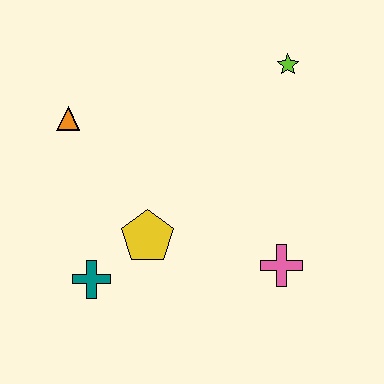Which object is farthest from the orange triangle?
The pink cross is farthest from the orange triangle.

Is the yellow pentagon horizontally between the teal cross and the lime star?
Yes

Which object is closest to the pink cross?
The yellow pentagon is closest to the pink cross.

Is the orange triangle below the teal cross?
No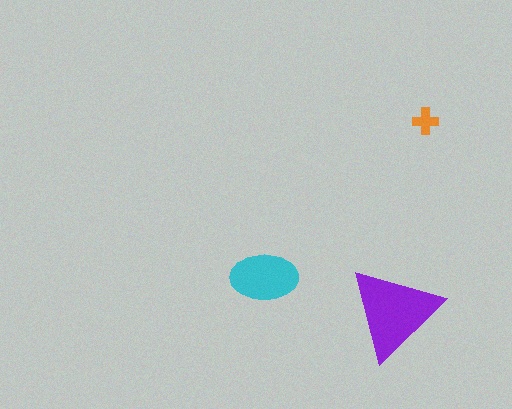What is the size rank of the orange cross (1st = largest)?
3rd.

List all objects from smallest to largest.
The orange cross, the cyan ellipse, the purple triangle.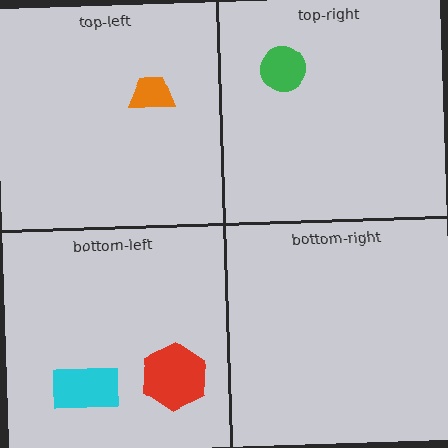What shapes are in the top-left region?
The orange trapezoid.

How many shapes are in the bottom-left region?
2.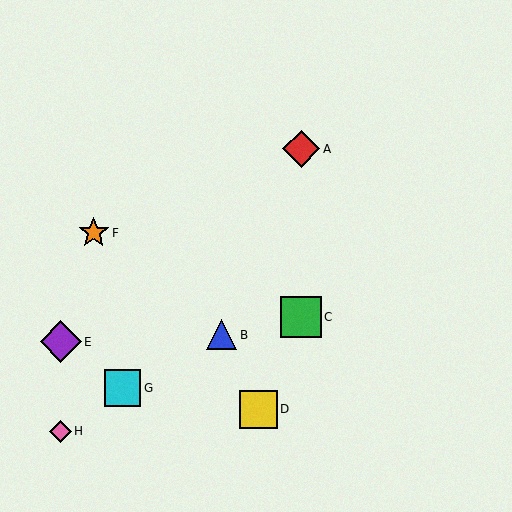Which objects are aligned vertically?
Objects A, C are aligned vertically.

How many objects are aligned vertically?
2 objects (A, C) are aligned vertically.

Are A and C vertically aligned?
Yes, both are at x≈301.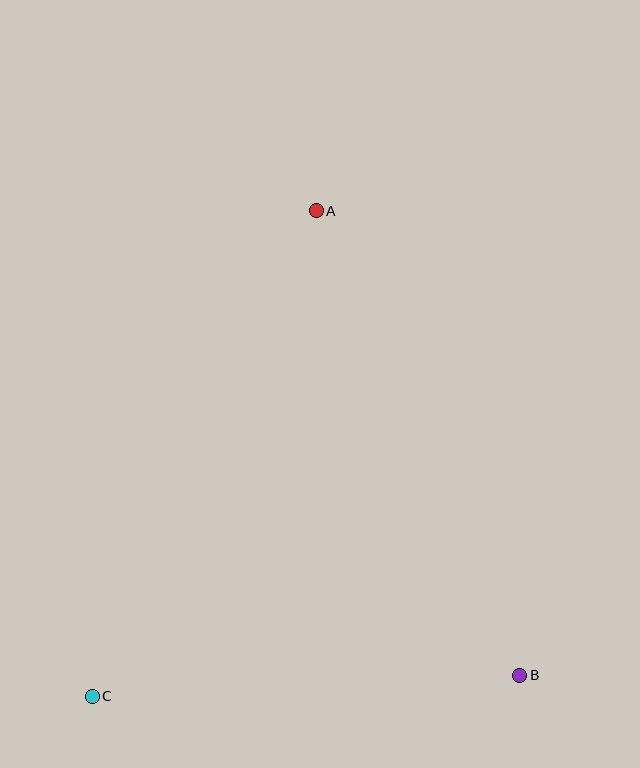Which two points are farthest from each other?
Points A and C are farthest from each other.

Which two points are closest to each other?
Points B and C are closest to each other.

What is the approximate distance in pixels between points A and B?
The distance between A and B is approximately 507 pixels.